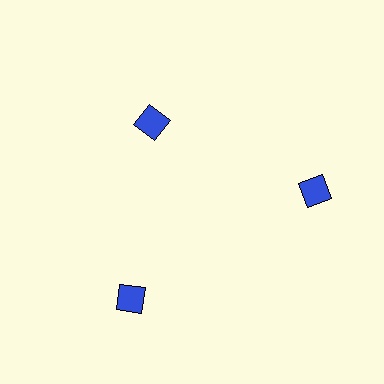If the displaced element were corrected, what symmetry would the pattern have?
It would have 3-fold rotational symmetry — the pattern would map onto itself every 120 degrees.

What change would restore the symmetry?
The symmetry would be restored by moving it outward, back onto the ring so that all 3 diamonds sit at equal angles and equal distance from the center.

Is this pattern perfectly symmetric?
No. The 3 blue diamonds are arranged in a ring, but one element near the 11 o'clock position is pulled inward toward the center, breaking the 3-fold rotational symmetry.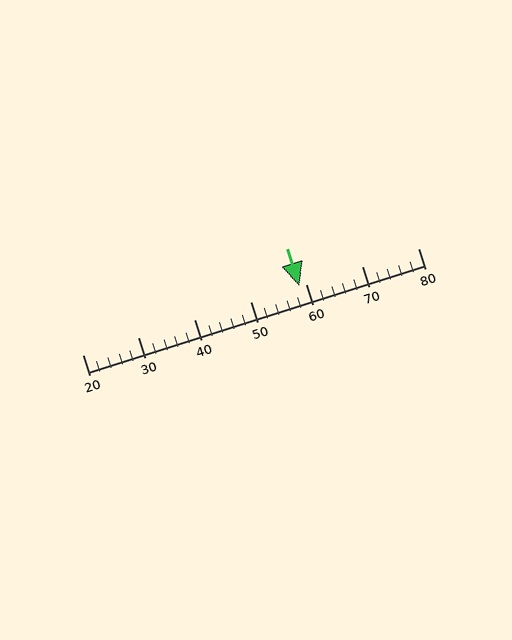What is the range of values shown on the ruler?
The ruler shows values from 20 to 80.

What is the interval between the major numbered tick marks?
The major tick marks are spaced 10 units apart.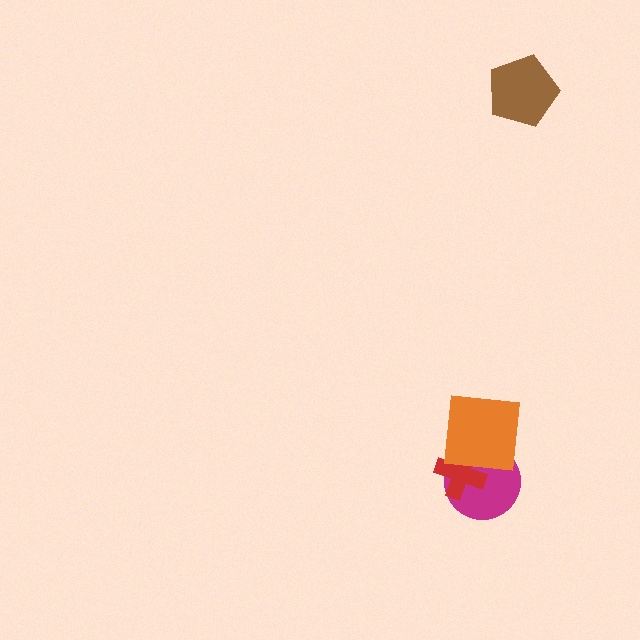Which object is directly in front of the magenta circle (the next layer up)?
The red cross is directly in front of the magenta circle.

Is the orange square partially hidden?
No, no other shape covers it.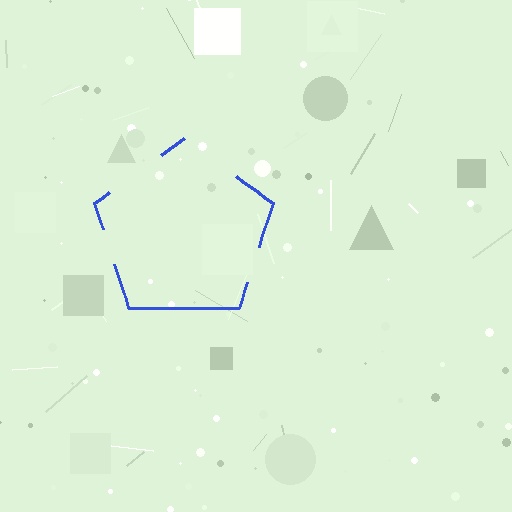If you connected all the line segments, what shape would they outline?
They would outline a pentagon.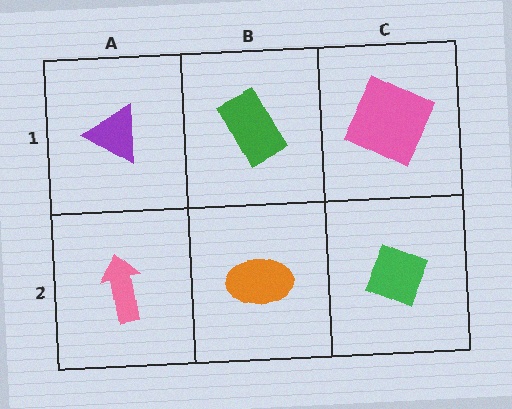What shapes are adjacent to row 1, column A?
A pink arrow (row 2, column A), a green rectangle (row 1, column B).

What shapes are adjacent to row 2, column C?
A pink square (row 1, column C), an orange ellipse (row 2, column B).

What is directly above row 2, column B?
A green rectangle.